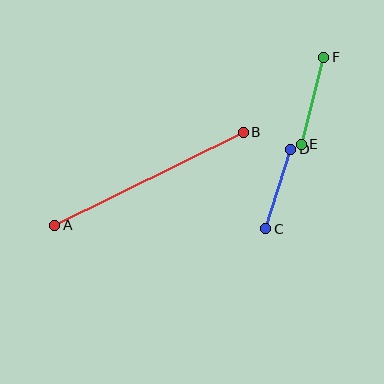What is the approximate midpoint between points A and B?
The midpoint is at approximately (149, 179) pixels.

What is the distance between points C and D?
The distance is approximately 84 pixels.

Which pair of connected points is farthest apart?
Points A and B are farthest apart.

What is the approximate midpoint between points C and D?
The midpoint is at approximately (278, 189) pixels.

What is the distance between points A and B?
The distance is approximately 210 pixels.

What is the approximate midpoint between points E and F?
The midpoint is at approximately (312, 101) pixels.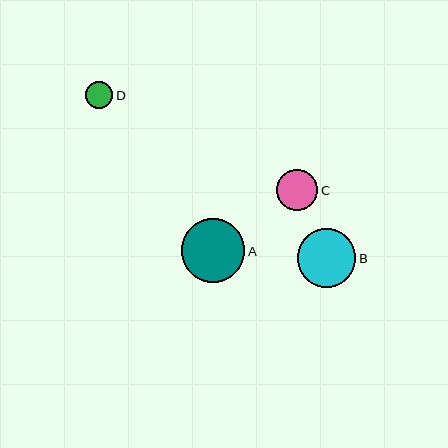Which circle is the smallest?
Circle D is the smallest with a size of approximately 27 pixels.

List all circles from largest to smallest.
From largest to smallest: A, B, C, D.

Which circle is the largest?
Circle A is the largest with a size of approximately 64 pixels.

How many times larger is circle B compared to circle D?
Circle B is approximately 2.2 times the size of circle D.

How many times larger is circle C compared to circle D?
Circle C is approximately 1.5 times the size of circle D.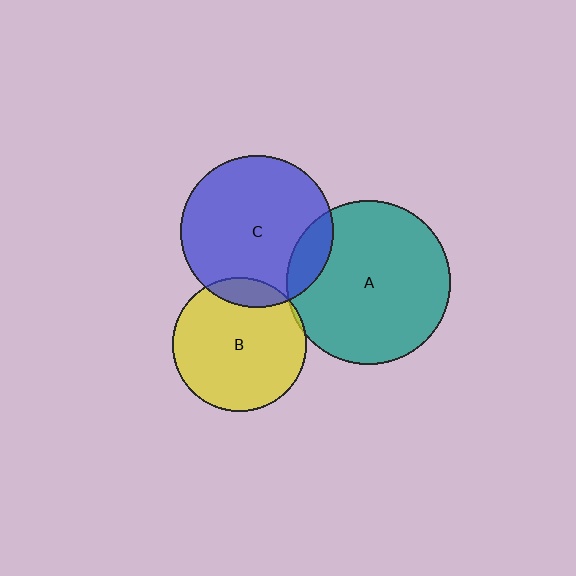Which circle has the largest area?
Circle A (teal).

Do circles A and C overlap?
Yes.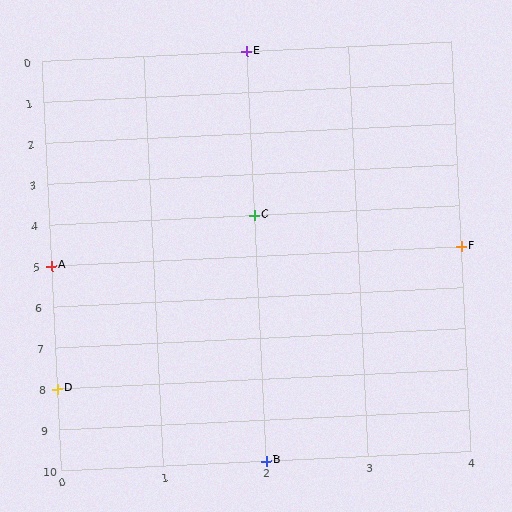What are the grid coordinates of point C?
Point C is at grid coordinates (2, 4).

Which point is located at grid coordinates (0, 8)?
Point D is at (0, 8).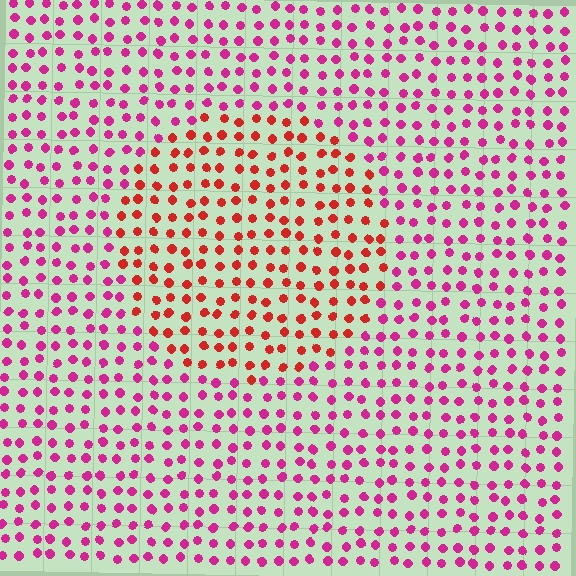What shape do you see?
I see a circle.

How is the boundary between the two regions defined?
The boundary is defined purely by a slight shift in hue (about 39 degrees). Spacing, size, and orientation are identical on both sides.